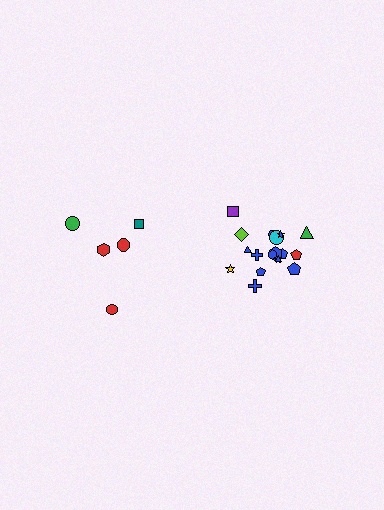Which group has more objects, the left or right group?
The right group.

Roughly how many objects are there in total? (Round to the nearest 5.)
Roughly 25 objects in total.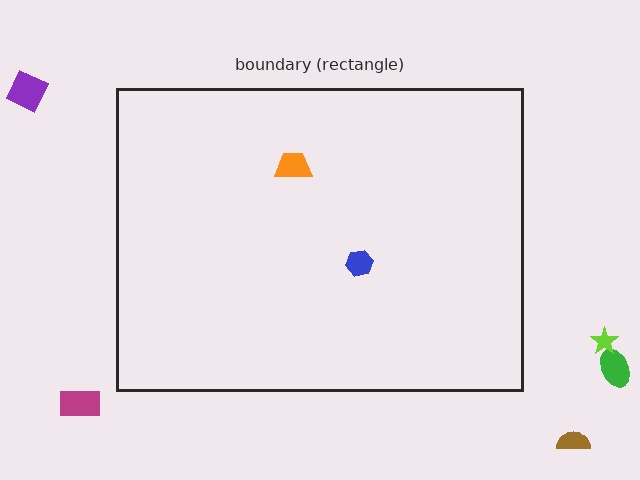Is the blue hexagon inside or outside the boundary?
Inside.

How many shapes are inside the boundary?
2 inside, 5 outside.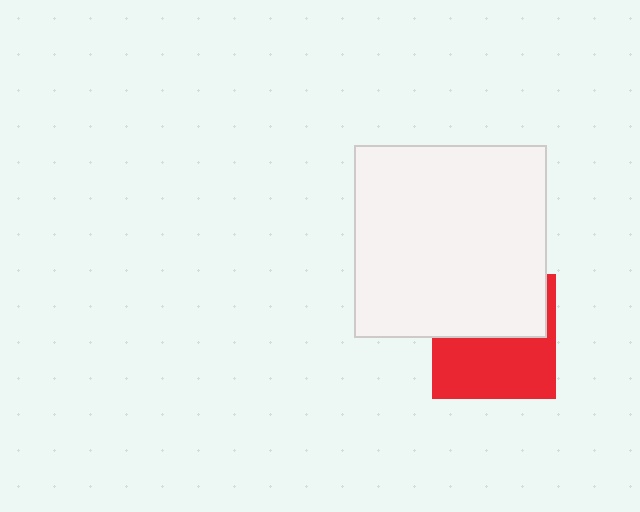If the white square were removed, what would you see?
You would see the complete red square.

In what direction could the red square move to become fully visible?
The red square could move down. That would shift it out from behind the white square entirely.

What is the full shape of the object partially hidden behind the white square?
The partially hidden object is a red square.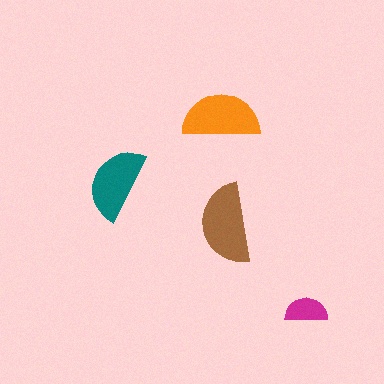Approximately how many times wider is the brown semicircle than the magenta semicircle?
About 2 times wider.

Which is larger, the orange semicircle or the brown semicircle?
The brown one.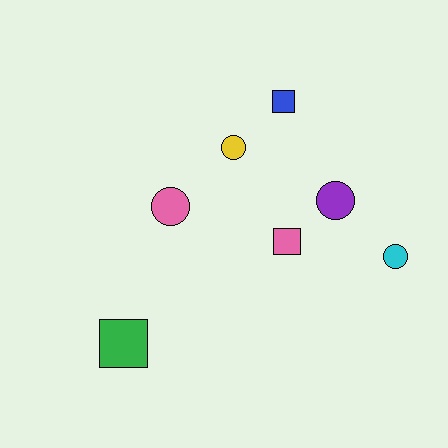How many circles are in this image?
There are 4 circles.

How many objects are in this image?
There are 7 objects.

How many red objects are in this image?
There are no red objects.